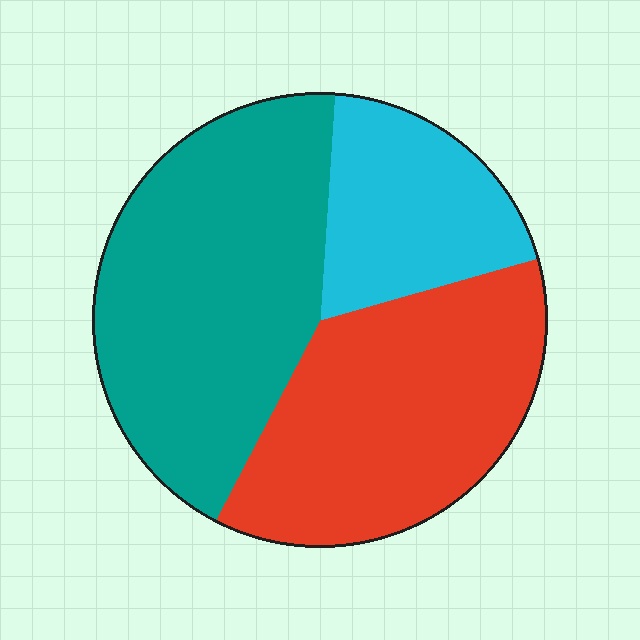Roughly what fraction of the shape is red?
Red takes up about three eighths (3/8) of the shape.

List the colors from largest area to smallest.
From largest to smallest: teal, red, cyan.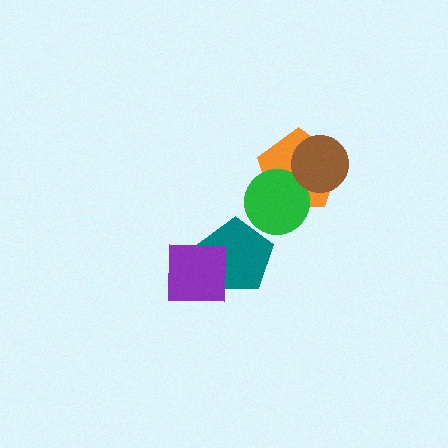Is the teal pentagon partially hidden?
Yes, it is partially covered by another shape.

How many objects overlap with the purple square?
1 object overlaps with the purple square.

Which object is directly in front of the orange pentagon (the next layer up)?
The green circle is directly in front of the orange pentagon.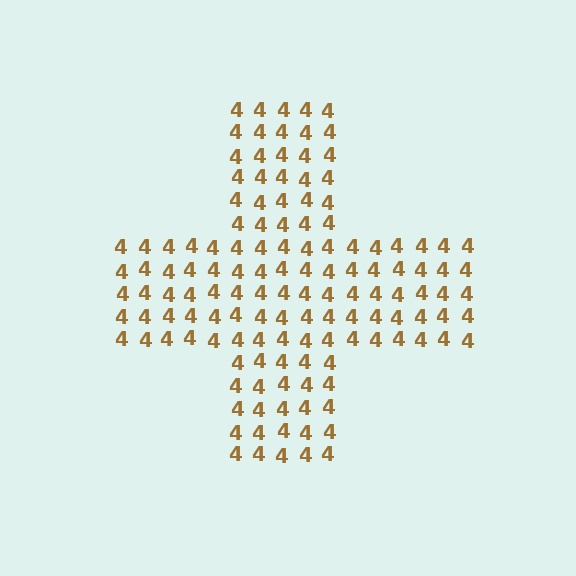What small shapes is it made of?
It is made of small digit 4's.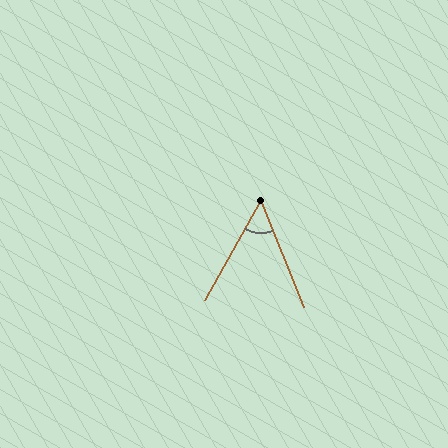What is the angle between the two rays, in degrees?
Approximately 51 degrees.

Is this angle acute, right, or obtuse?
It is acute.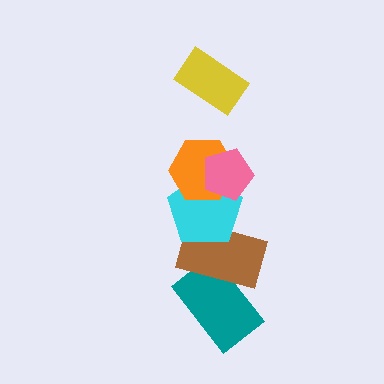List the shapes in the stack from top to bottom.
From top to bottom: the yellow rectangle, the pink pentagon, the orange hexagon, the cyan pentagon, the brown rectangle, the teal rectangle.